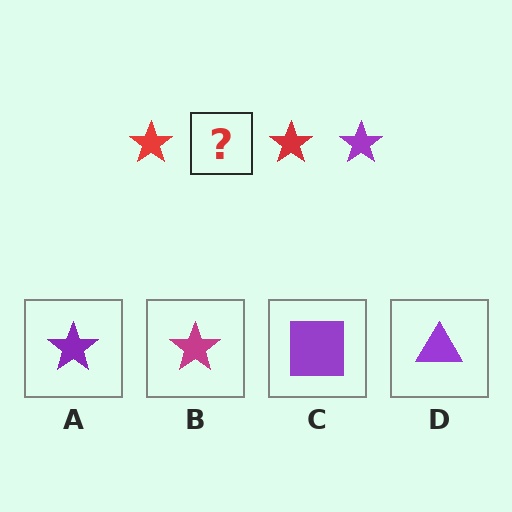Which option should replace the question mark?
Option A.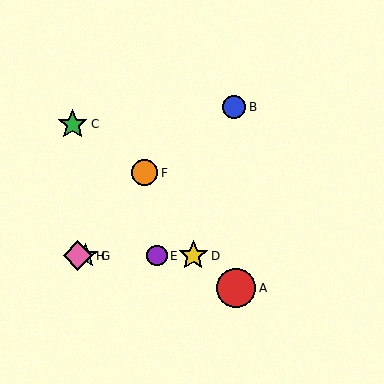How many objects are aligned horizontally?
4 objects (D, E, G, H) are aligned horizontally.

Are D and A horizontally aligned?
No, D is at y≈256 and A is at y≈288.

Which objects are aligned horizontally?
Objects D, E, G, H are aligned horizontally.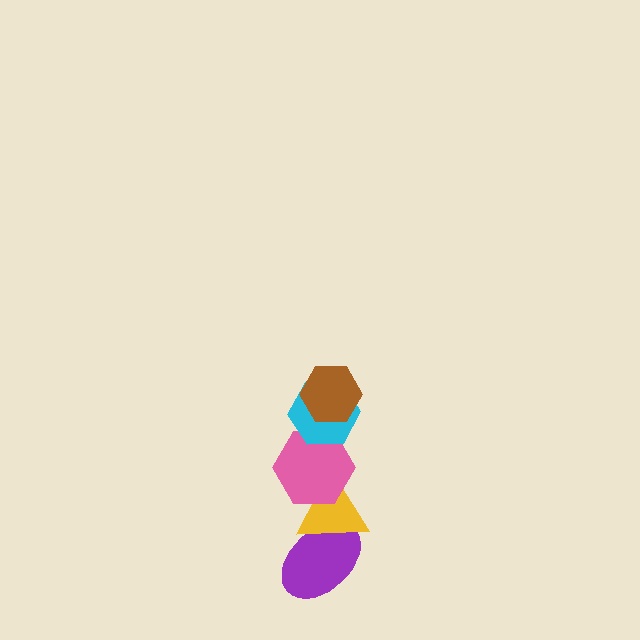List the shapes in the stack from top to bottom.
From top to bottom: the brown hexagon, the cyan hexagon, the pink hexagon, the yellow triangle, the purple ellipse.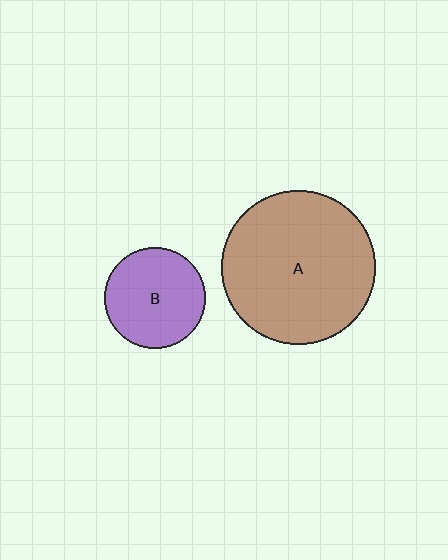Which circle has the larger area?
Circle A (brown).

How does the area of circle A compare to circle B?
Approximately 2.3 times.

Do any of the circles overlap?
No, none of the circles overlap.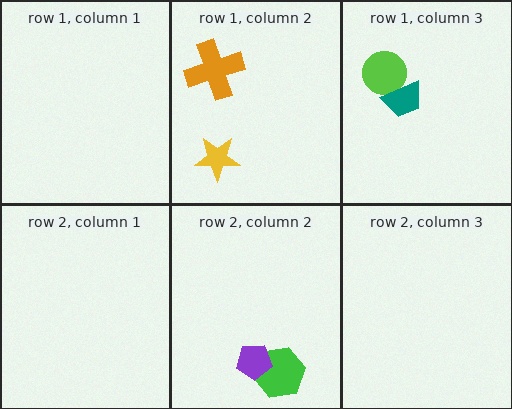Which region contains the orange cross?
The row 1, column 2 region.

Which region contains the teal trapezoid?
The row 1, column 3 region.